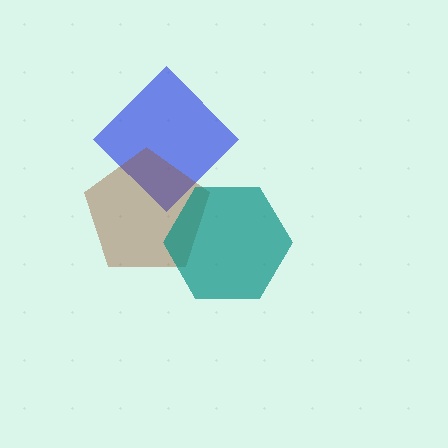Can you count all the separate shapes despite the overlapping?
Yes, there are 3 separate shapes.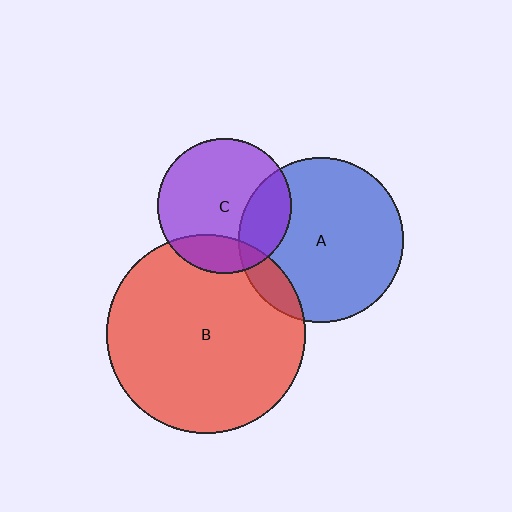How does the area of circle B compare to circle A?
Approximately 1.5 times.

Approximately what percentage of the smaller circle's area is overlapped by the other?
Approximately 10%.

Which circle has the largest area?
Circle B (red).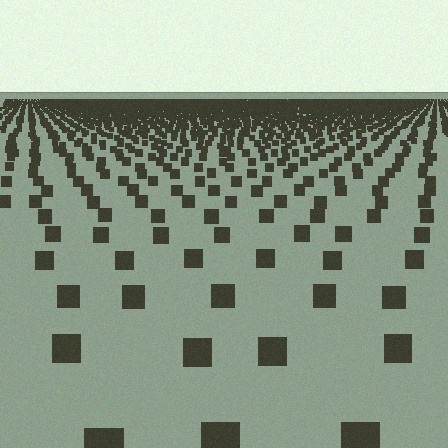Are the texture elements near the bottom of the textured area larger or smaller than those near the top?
Larger. Near the bottom, elements are closer to the viewer and appear at a bigger on-screen size.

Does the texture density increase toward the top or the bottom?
Density increases toward the top.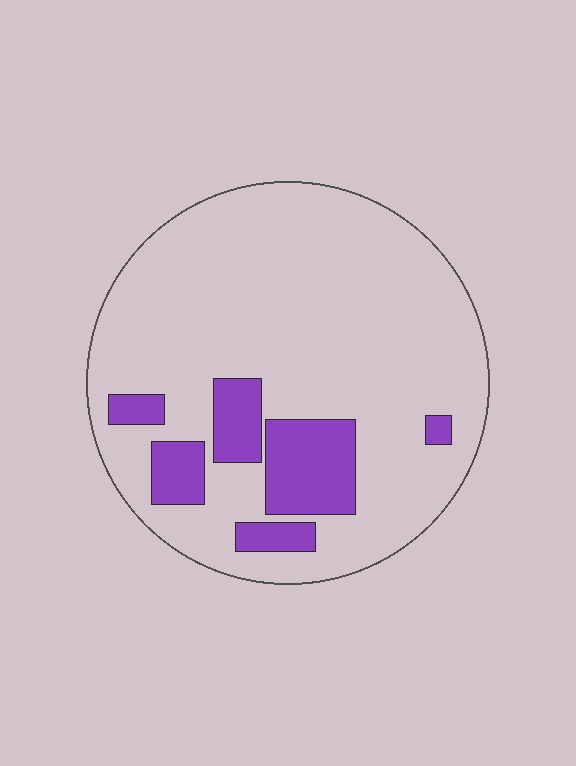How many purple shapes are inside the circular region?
6.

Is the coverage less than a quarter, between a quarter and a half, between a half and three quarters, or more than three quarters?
Less than a quarter.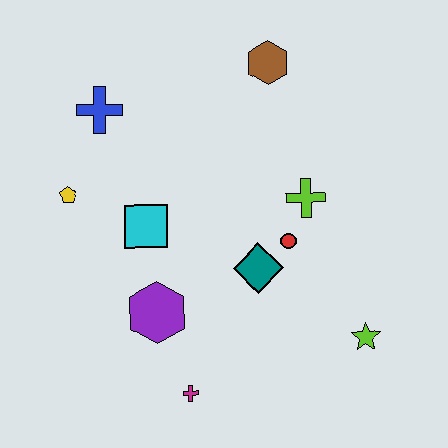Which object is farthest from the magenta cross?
The brown hexagon is farthest from the magenta cross.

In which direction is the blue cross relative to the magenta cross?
The blue cross is above the magenta cross.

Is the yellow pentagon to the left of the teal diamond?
Yes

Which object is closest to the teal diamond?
The red circle is closest to the teal diamond.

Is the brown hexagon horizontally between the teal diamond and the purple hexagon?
No